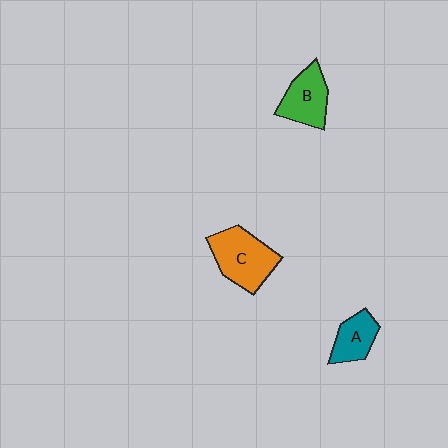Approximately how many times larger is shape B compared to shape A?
Approximately 1.3 times.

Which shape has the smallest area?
Shape A (teal).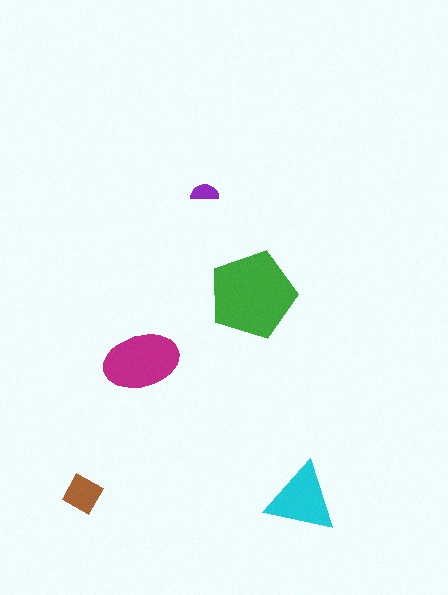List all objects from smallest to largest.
The purple semicircle, the brown diamond, the cyan triangle, the magenta ellipse, the green pentagon.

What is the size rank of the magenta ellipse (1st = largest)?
2nd.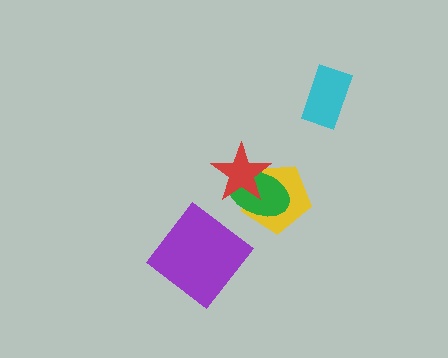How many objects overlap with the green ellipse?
2 objects overlap with the green ellipse.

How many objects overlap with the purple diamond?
0 objects overlap with the purple diamond.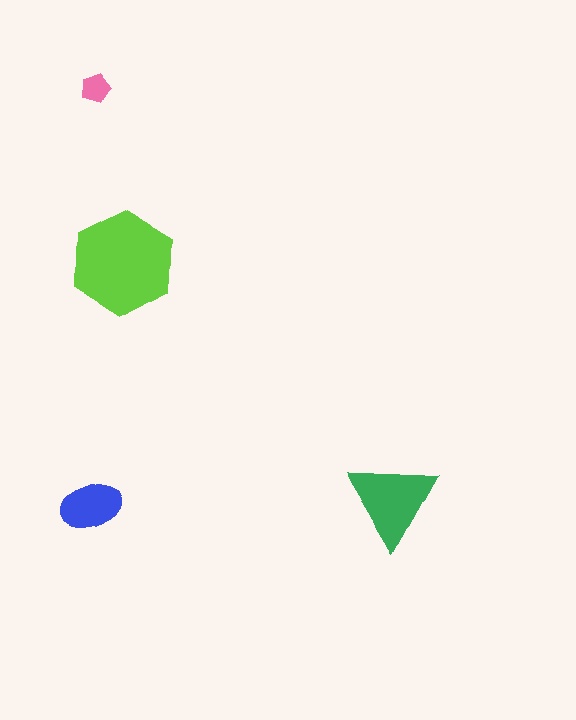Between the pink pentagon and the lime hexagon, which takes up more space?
The lime hexagon.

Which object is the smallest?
The pink pentagon.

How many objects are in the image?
There are 4 objects in the image.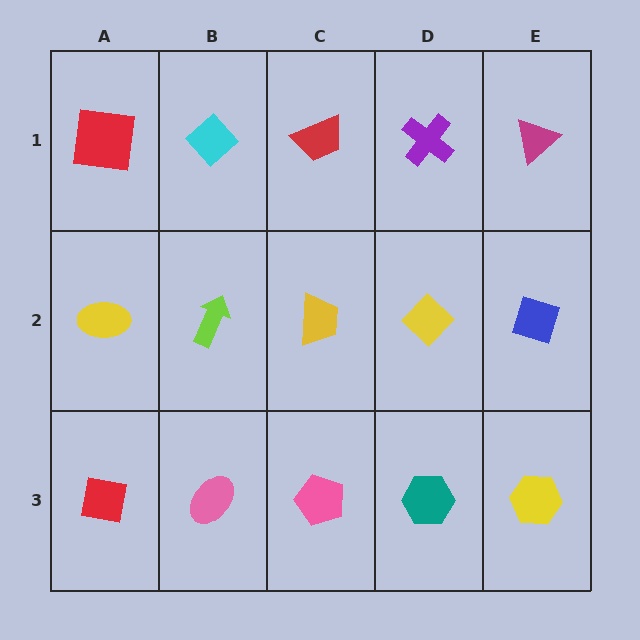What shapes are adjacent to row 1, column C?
A yellow trapezoid (row 2, column C), a cyan diamond (row 1, column B), a purple cross (row 1, column D).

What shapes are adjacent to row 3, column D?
A yellow diamond (row 2, column D), a pink pentagon (row 3, column C), a yellow hexagon (row 3, column E).